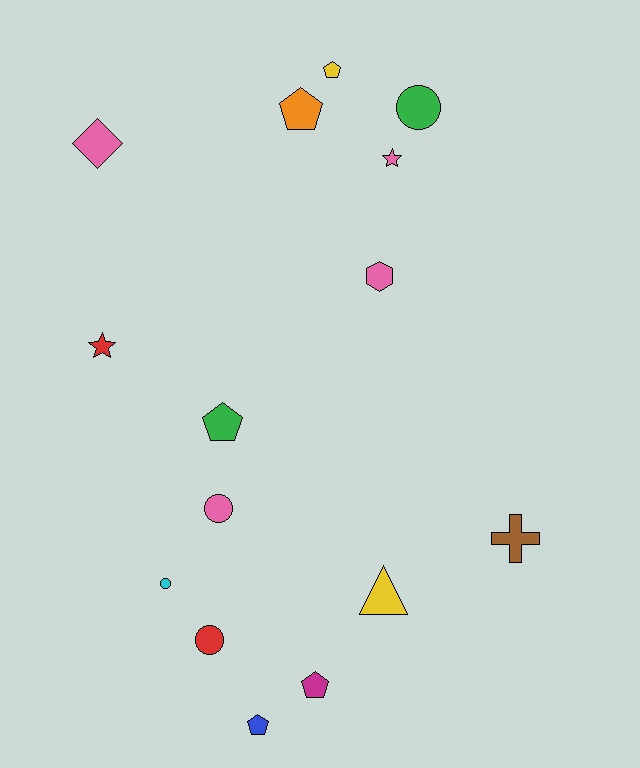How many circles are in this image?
There are 4 circles.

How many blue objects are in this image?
There is 1 blue object.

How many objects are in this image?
There are 15 objects.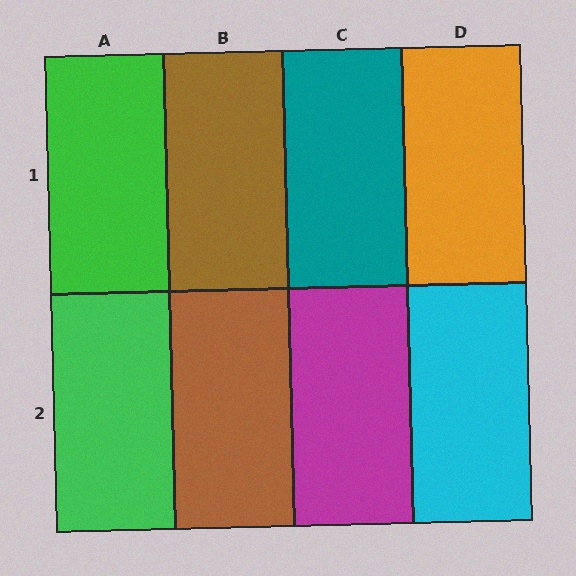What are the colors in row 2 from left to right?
Green, brown, magenta, cyan.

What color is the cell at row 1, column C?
Teal.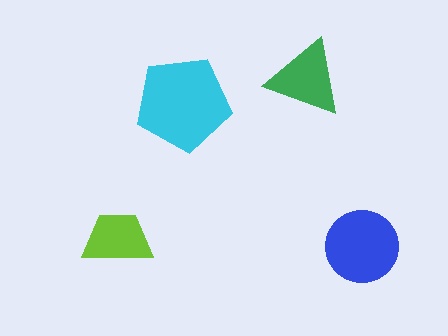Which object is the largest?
The cyan pentagon.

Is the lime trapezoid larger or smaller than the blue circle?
Smaller.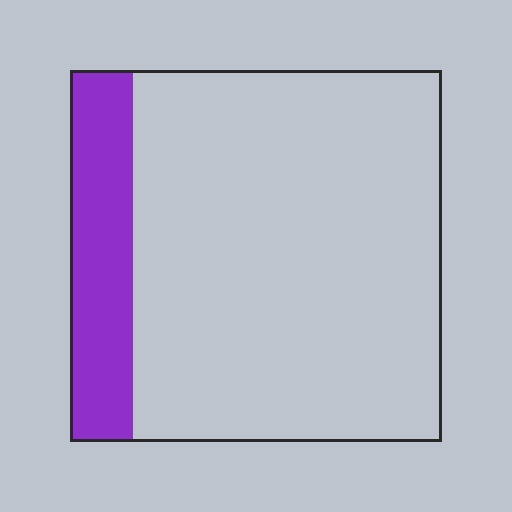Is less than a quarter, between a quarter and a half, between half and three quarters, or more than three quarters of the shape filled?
Less than a quarter.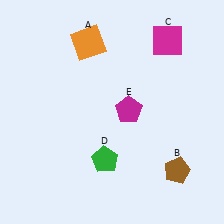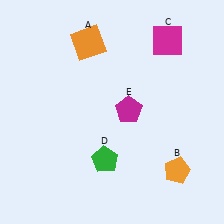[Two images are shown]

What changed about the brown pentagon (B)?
In Image 1, B is brown. In Image 2, it changed to orange.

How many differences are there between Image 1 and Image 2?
There is 1 difference between the two images.